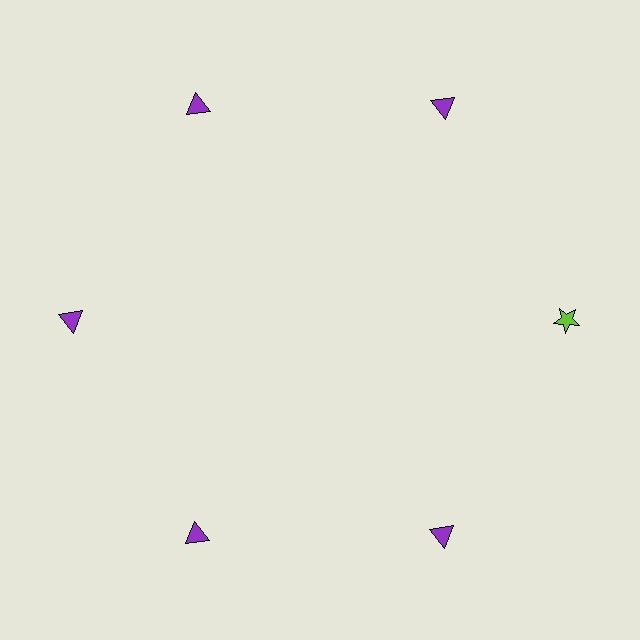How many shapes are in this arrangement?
There are 6 shapes arranged in a ring pattern.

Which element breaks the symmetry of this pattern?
The lime star at roughly the 3 o'clock position breaks the symmetry. All other shapes are purple triangles.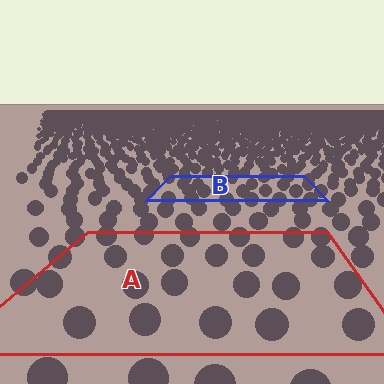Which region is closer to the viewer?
Region A is closer. The texture elements there are larger and more spread out.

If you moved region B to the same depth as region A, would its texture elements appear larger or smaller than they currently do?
They would appear larger. At a closer depth, the same texture elements are projected at a bigger on-screen size.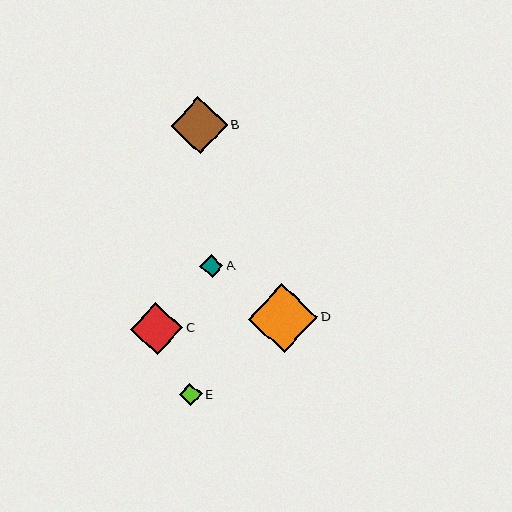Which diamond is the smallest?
Diamond E is the smallest with a size of approximately 22 pixels.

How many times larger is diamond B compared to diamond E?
Diamond B is approximately 2.5 times the size of diamond E.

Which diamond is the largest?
Diamond D is the largest with a size of approximately 70 pixels.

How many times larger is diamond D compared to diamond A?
Diamond D is approximately 3.0 times the size of diamond A.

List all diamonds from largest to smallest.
From largest to smallest: D, B, C, A, E.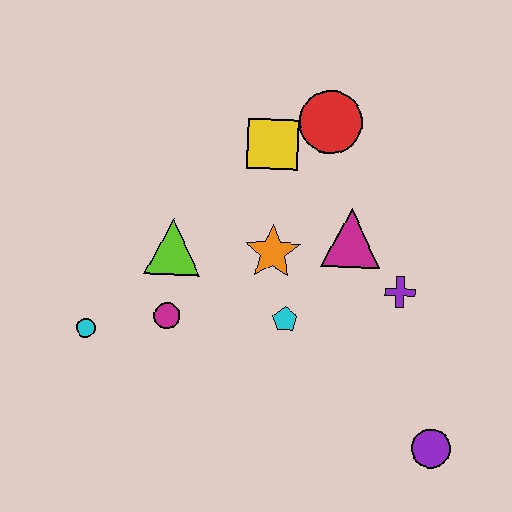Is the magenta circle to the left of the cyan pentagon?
Yes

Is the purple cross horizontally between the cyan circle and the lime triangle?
No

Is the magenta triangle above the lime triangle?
Yes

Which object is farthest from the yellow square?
The purple circle is farthest from the yellow square.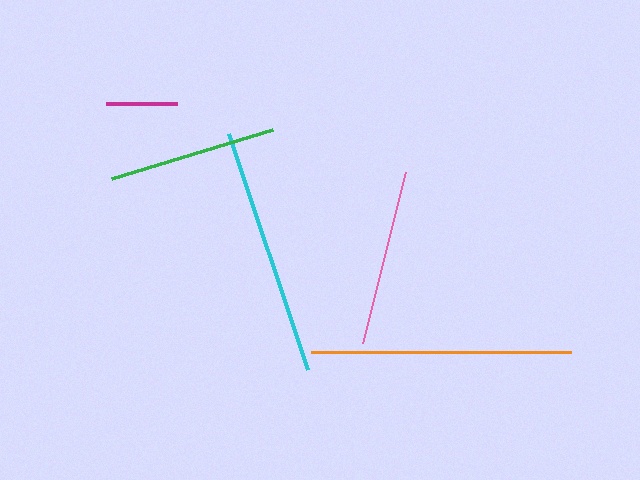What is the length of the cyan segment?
The cyan segment is approximately 249 pixels long.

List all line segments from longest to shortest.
From longest to shortest: orange, cyan, pink, green, magenta.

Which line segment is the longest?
The orange line is the longest at approximately 260 pixels.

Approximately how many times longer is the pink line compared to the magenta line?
The pink line is approximately 2.5 times the length of the magenta line.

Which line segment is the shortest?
The magenta line is the shortest at approximately 71 pixels.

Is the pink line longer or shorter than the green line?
The pink line is longer than the green line.